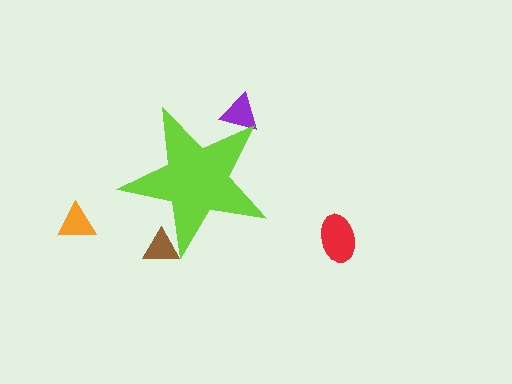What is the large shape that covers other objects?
A lime star.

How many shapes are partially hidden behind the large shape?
2 shapes are partially hidden.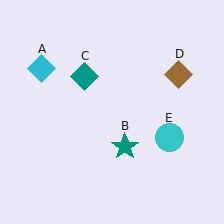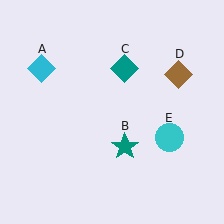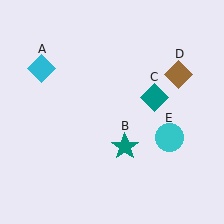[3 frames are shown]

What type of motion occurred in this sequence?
The teal diamond (object C) rotated clockwise around the center of the scene.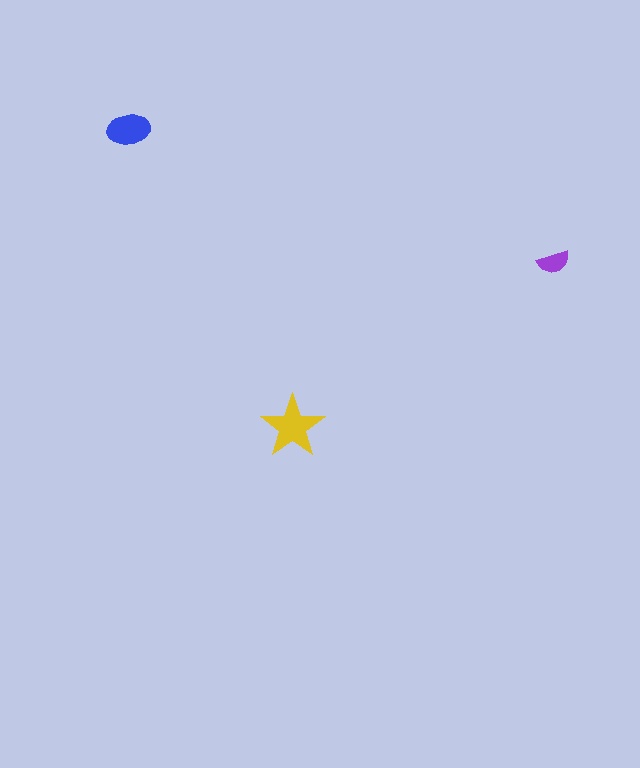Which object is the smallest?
The purple semicircle.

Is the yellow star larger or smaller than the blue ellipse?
Larger.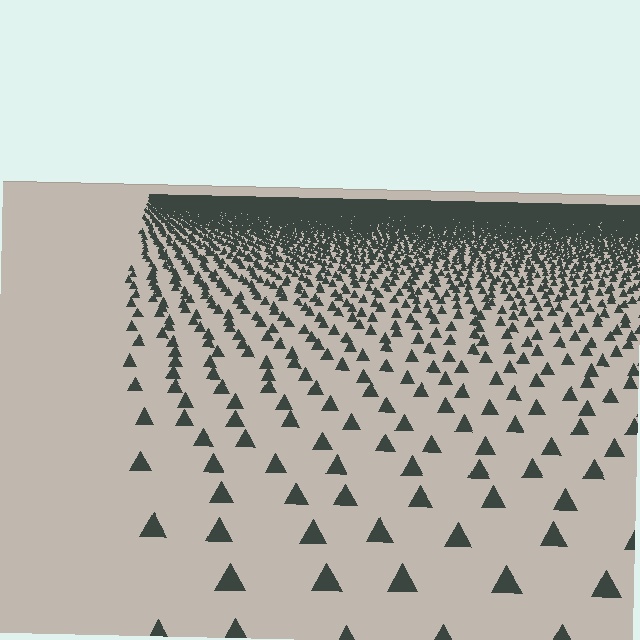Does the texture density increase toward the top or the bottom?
Density increases toward the top.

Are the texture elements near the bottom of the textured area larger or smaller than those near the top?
Larger. Near the bottom, elements are closer to the viewer and appear at a bigger on-screen size.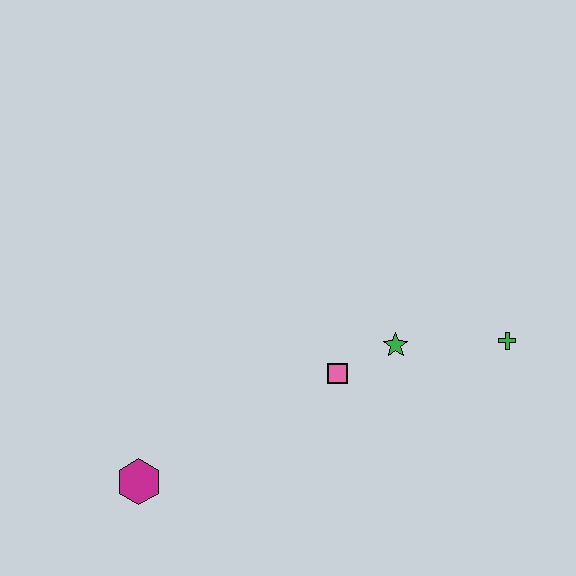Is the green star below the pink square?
No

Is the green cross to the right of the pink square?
Yes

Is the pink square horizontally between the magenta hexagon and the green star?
Yes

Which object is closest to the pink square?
The green star is closest to the pink square.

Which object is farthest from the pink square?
The magenta hexagon is farthest from the pink square.